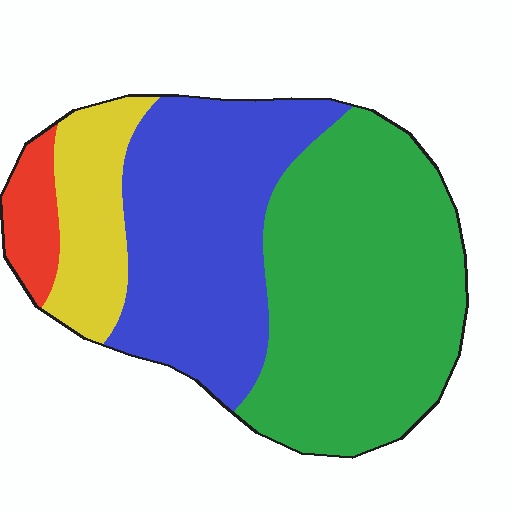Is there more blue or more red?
Blue.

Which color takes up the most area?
Green, at roughly 45%.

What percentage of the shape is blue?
Blue takes up about one third (1/3) of the shape.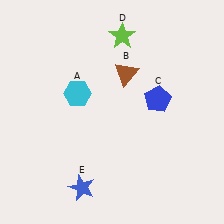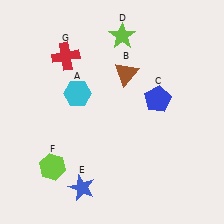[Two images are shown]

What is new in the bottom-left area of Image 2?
A lime hexagon (F) was added in the bottom-left area of Image 2.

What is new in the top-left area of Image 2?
A red cross (G) was added in the top-left area of Image 2.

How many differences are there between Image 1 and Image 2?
There are 2 differences between the two images.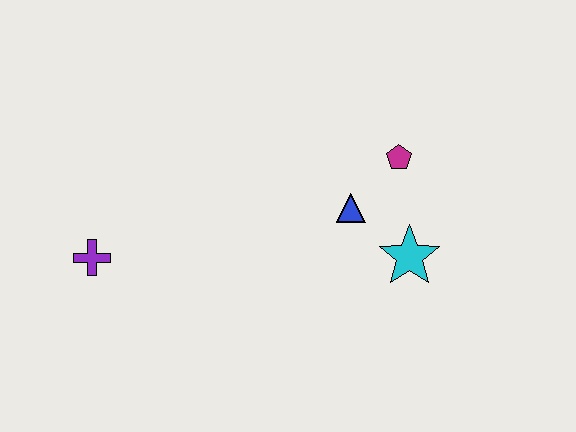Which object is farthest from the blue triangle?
The purple cross is farthest from the blue triangle.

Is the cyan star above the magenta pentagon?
No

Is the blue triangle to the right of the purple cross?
Yes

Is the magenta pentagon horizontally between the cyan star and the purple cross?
Yes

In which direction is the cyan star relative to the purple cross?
The cyan star is to the right of the purple cross.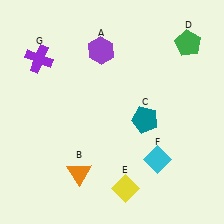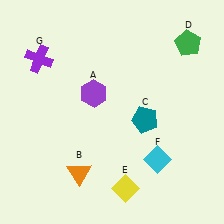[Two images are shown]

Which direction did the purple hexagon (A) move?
The purple hexagon (A) moved down.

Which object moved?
The purple hexagon (A) moved down.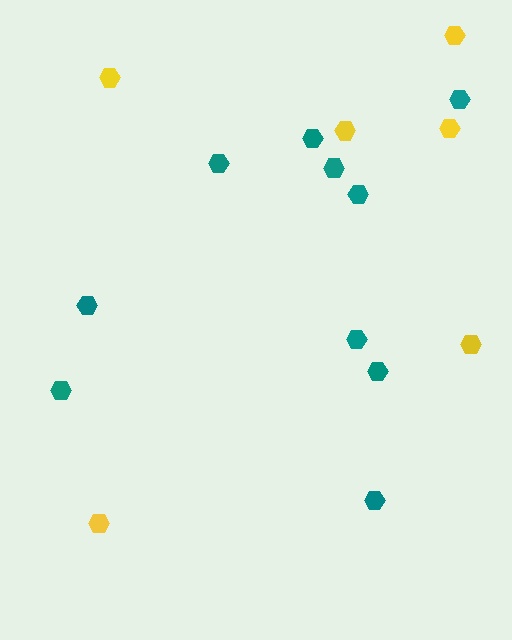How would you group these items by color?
There are 2 groups: one group of yellow hexagons (6) and one group of teal hexagons (10).